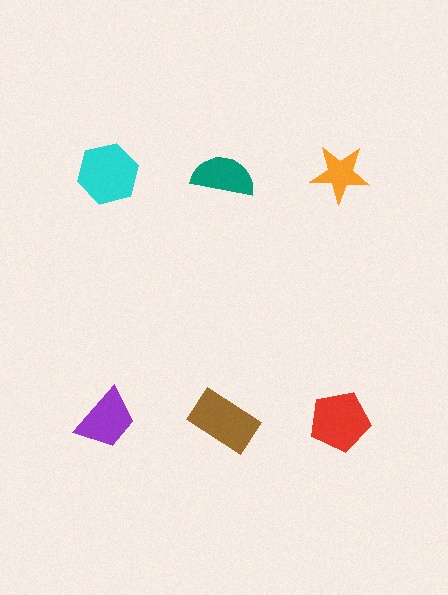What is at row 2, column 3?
A red pentagon.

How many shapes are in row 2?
3 shapes.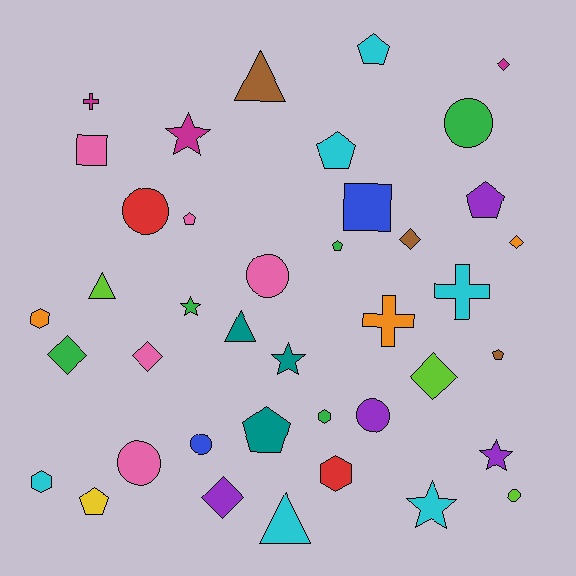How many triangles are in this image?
There are 4 triangles.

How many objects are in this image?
There are 40 objects.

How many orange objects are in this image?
There are 3 orange objects.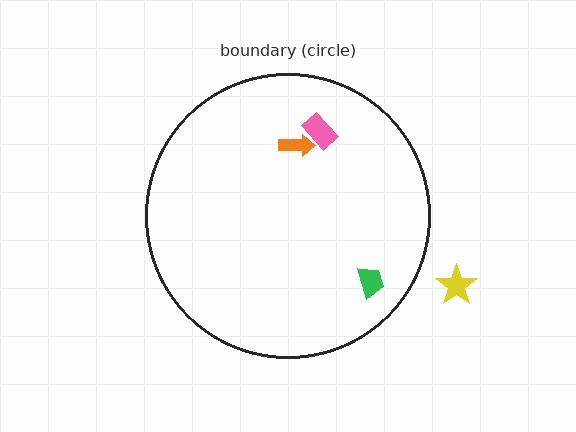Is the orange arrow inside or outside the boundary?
Inside.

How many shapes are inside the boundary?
3 inside, 1 outside.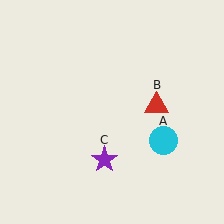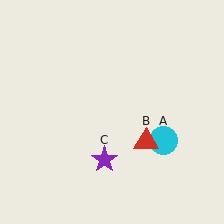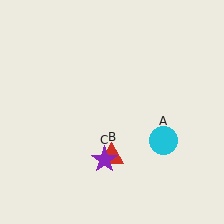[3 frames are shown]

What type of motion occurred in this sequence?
The red triangle (object B) rotated clockwise around the center of the scene.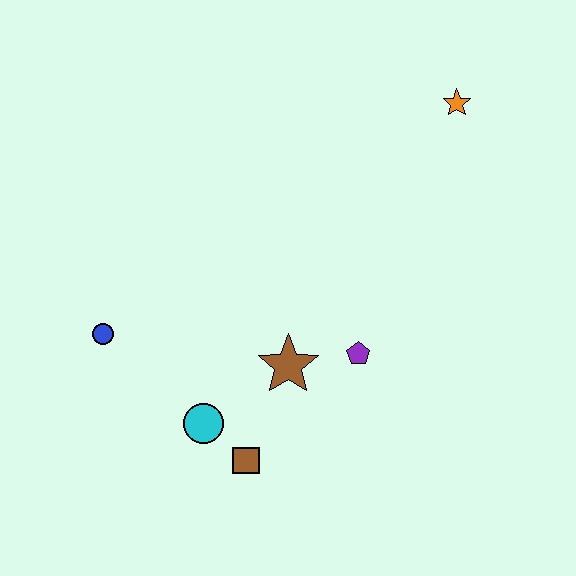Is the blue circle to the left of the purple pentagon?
Yes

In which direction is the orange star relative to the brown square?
The orange star is above the brown square.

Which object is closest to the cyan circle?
The brown square is closest to the cyan circle.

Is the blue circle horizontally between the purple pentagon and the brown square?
No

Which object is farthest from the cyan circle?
The orange star is farthest from the cyan circle.